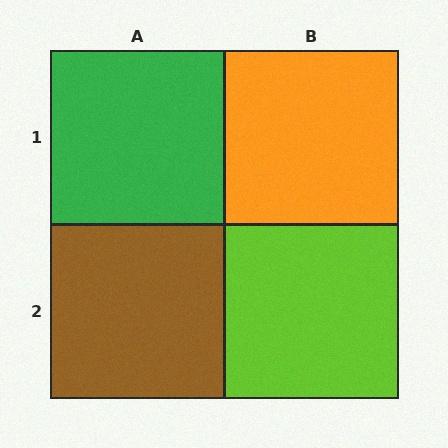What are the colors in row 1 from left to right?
Green, orange.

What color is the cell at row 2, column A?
Brown.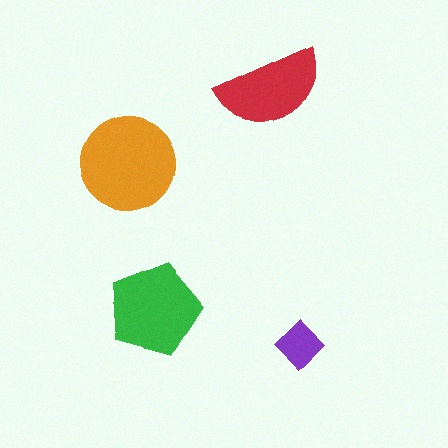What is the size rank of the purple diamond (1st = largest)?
4th.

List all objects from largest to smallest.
The orange circle, the green pentagon, the red semicircle, the purple diamond.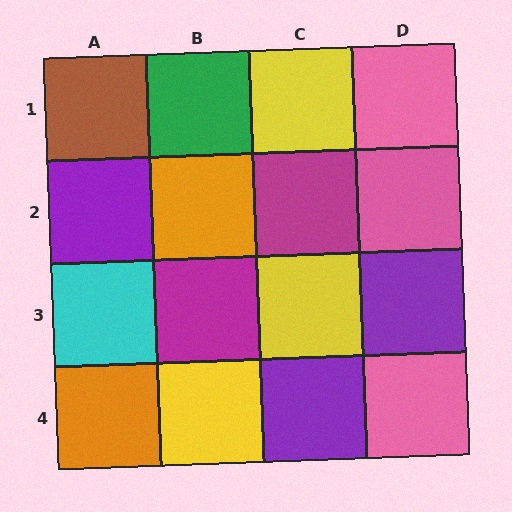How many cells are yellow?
3 cells are yellow.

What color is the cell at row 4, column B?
Yellow.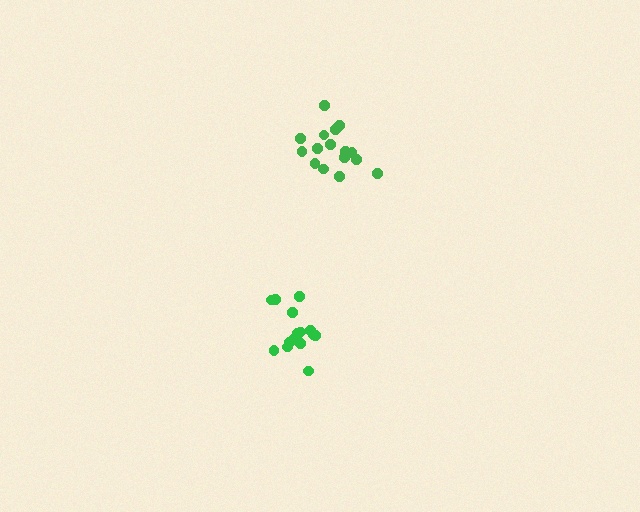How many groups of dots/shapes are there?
There are 2 groups.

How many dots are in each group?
Group 1: 16 dots, Group 2: 16 dots (32 total).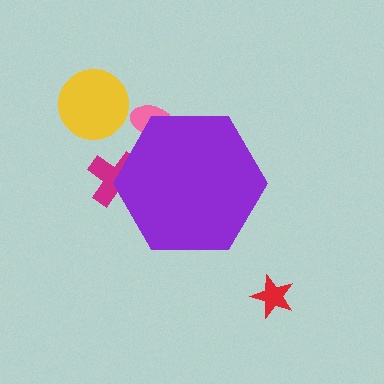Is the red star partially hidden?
No, the red star is fully visible.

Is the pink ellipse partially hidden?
Yes, the pink ellipse is partially hidden behind the purple hexagon.